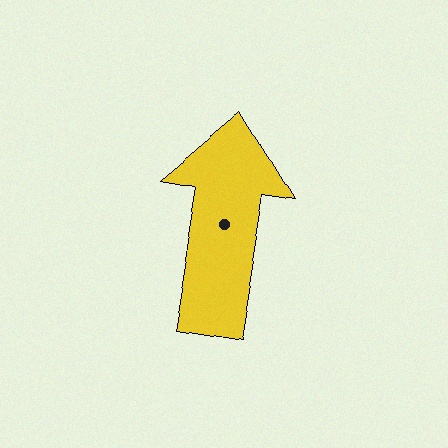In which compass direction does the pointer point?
North.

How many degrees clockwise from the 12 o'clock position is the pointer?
Approximately 10 degrees.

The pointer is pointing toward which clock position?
Roughly 12 o'clock.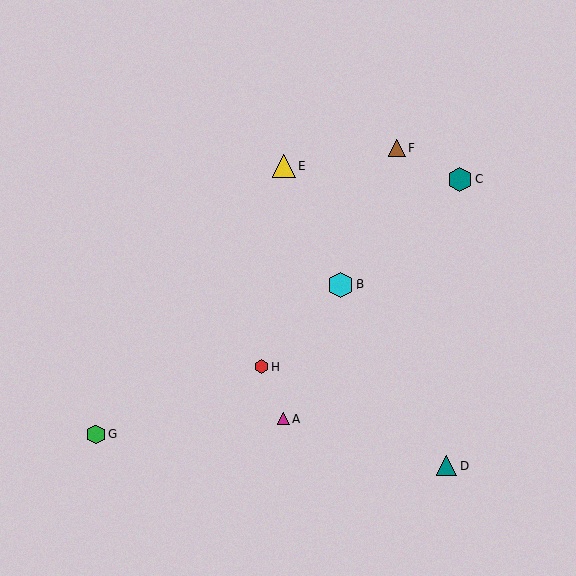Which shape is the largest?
The cyan hexagon (labeled B) is the largest.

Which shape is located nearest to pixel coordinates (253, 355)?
The red hexagon (labeled H) at (261, 367) is nearest to that location.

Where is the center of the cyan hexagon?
The center of the cyan hexagon is at (340, 284).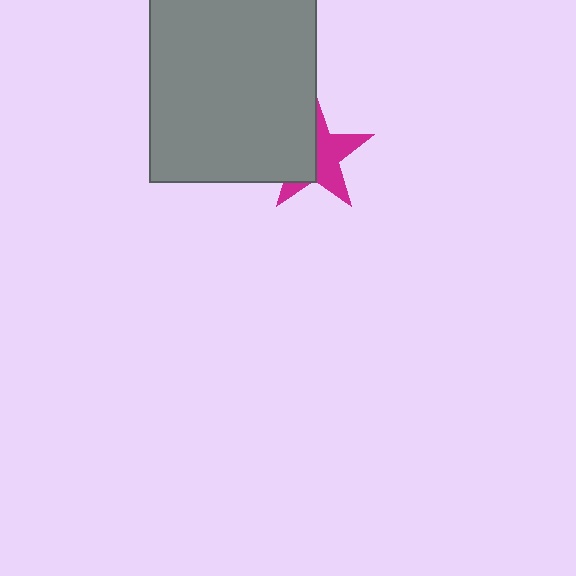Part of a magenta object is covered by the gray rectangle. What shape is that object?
It is a star.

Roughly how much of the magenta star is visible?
About half of it is visible (roughly 51%).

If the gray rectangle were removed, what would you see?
You would see the complete magenta star.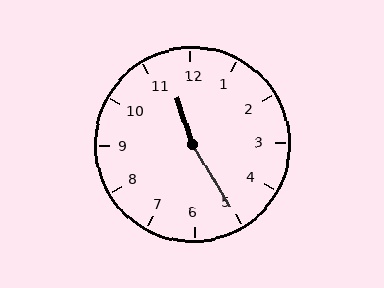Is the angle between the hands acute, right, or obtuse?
It is obtuse.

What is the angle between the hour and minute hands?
Approximately 168 degrees.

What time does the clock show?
11:25.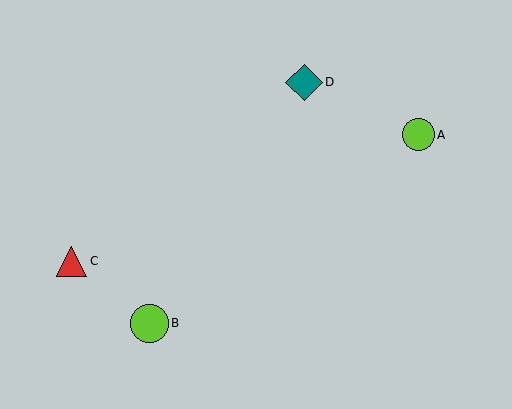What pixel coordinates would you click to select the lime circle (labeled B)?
Click at (149, 323) to select the lime circle B.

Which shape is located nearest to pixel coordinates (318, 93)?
The teal diamond (labeled D) at (304, 82) is nearest to that location.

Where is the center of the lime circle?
The center of the lime circle is at (149, 323).